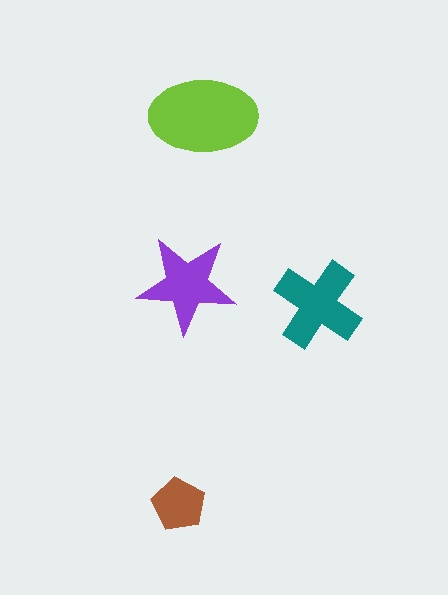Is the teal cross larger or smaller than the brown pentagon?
Larger.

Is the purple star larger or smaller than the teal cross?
Smaller.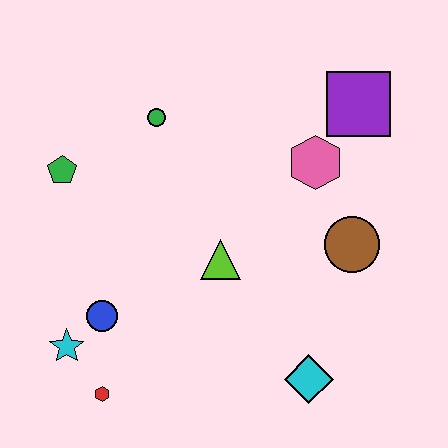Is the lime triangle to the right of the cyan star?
Yes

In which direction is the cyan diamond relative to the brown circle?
The cyan diamond is below the brown circle.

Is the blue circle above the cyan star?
Yes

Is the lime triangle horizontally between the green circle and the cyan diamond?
Yes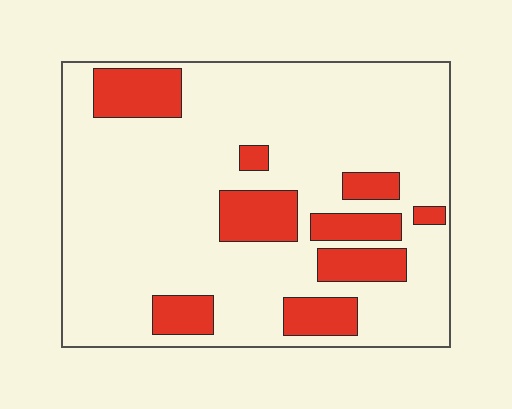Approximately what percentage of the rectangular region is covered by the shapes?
Approximately 20%.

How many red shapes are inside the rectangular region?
9.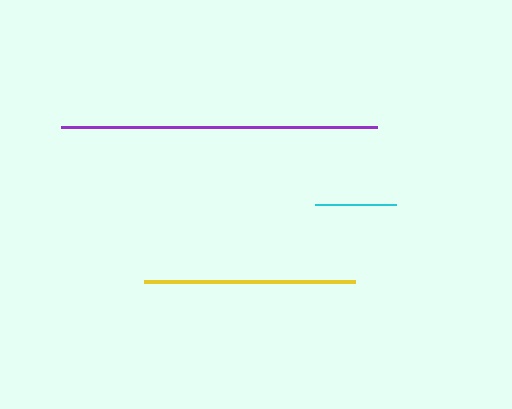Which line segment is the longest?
The purple line is the longest at approximately 316 pixels.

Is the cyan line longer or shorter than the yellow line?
The yellow line is longer than the cyan line.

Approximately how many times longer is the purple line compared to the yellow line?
The purple line is approximately 1.5 times the length of the yellow line.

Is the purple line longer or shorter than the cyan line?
The purple line is longer than the cyan line.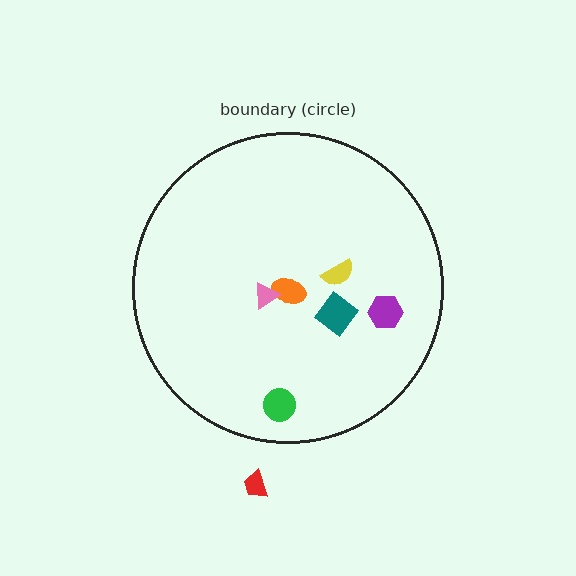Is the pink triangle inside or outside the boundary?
Inside.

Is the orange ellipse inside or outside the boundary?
Inside.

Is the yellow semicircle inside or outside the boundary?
Inside.